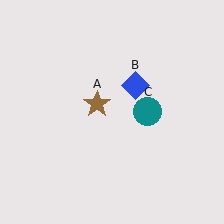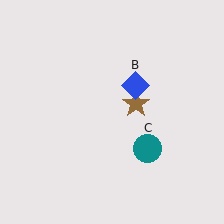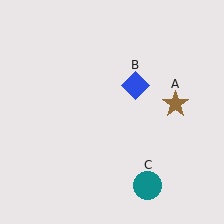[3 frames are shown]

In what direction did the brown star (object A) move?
The brown star (object A) moved right.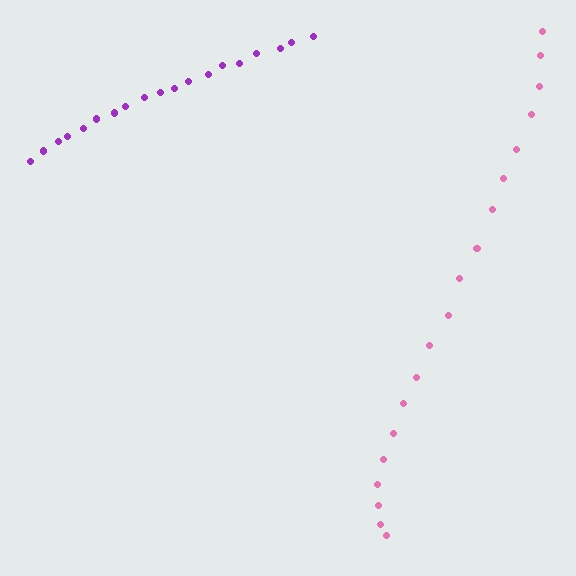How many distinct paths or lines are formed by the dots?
There are 2 distinct paths.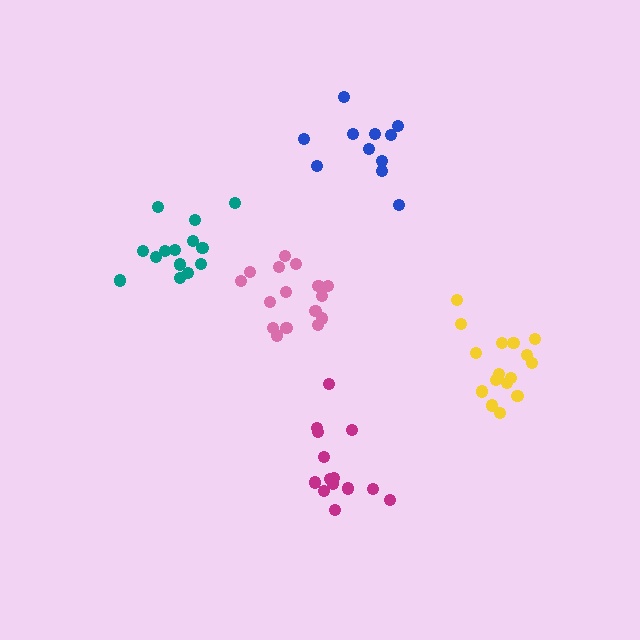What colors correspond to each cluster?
The clusters are colored: yellow, pink, magenta, blue, teal.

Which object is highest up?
The blue cluster is topmost.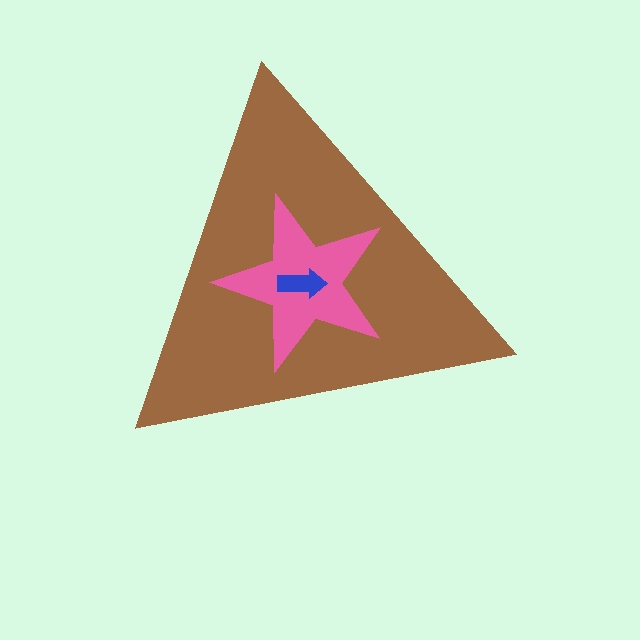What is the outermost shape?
The brown triangle.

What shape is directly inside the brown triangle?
The pink star.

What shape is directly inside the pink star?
The blue arrow.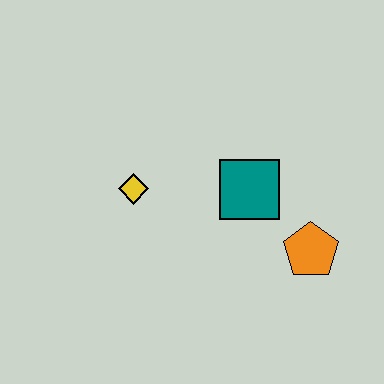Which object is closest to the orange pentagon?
The teal square is closest to the orange pentagon.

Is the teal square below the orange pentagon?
No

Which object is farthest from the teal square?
The yellow diamond is farthest from the teal square.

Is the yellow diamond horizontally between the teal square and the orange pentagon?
No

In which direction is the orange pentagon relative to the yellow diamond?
The orange pentagon is to the right of the yellow diamond.